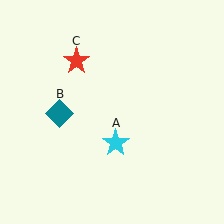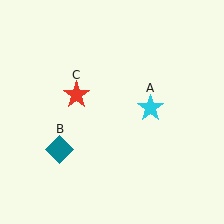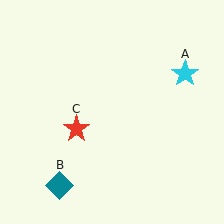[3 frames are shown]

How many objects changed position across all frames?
3 objects changed position: cyan star (object A), teal diamond (object B), red star (object C).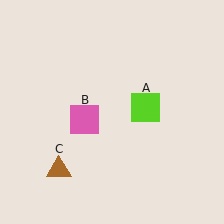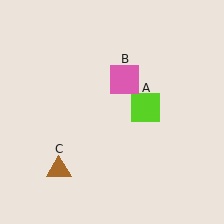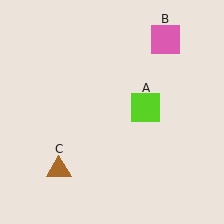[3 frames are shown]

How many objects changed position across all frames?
1 object changed position: pink square (object B).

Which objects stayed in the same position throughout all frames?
Lime square (object A) and brown triangle (object C) remained stationary.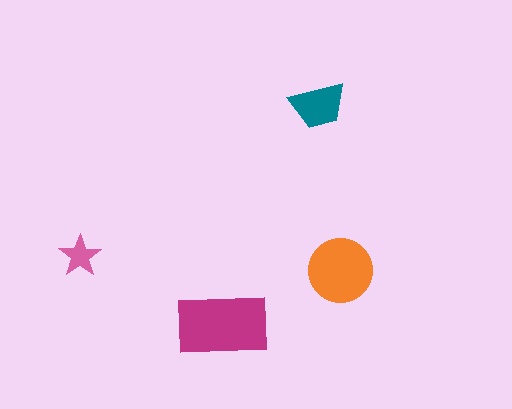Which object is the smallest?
The pink star.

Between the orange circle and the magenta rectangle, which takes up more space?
The magenta rectangle.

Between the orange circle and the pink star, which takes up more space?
The orange circle.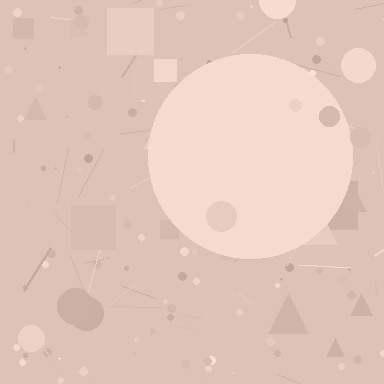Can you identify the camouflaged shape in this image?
The camouflaged shape is a circle.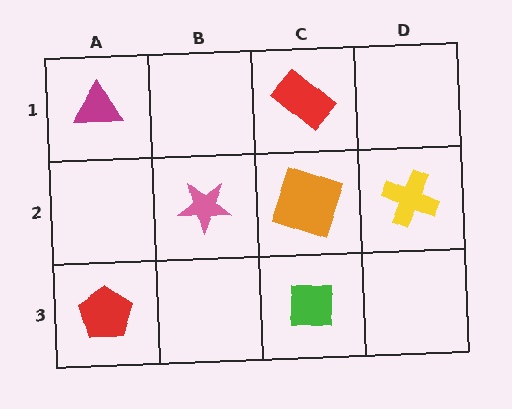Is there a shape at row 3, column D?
No, that cell is empty.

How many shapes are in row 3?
2 shapes.